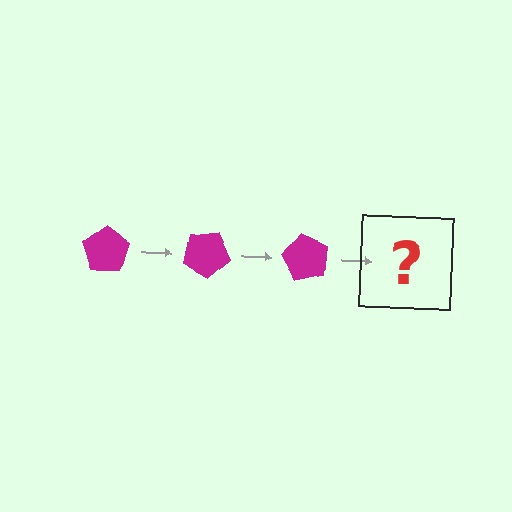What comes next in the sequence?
The next element should be a magenta pentagon rotated 90 degrees.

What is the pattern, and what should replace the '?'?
The pattern is that the pentagon rotates 30 degrees each step. The '?' should be a magenta pentagon rotated 90 degrees.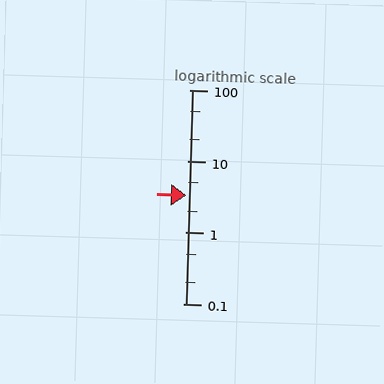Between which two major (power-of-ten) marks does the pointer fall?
The pointer is between 1 and 10.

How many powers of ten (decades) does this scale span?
The scale spans 3 decades, from 0.1 to 100.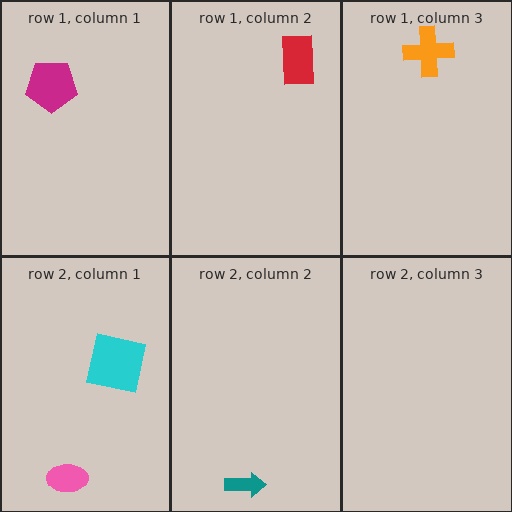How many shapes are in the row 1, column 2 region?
1.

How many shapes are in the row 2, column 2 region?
1.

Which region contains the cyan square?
The row 2, column 1 region.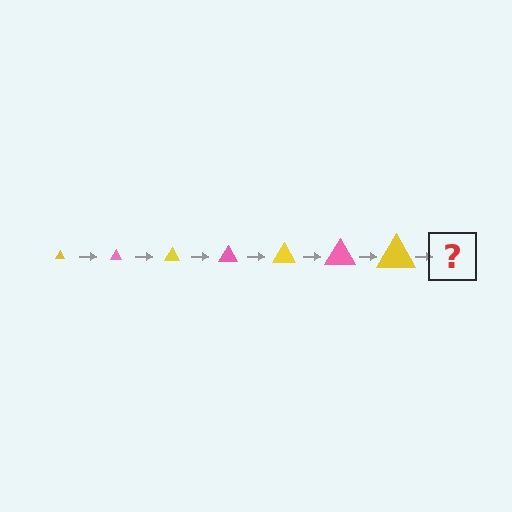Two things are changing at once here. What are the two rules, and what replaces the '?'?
The two rules are that the triangle grows larger each step and the color cycles through yellow and pink. The '?' should be a pink triangle, larger than the previous one.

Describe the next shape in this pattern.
It should be a pink triangle, larger than the previous one.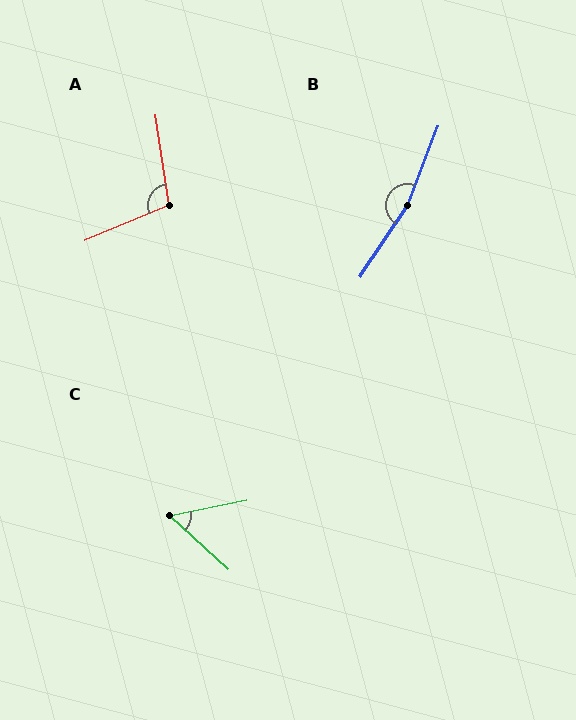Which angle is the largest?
B, at approximately 167 degrees.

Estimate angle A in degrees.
Approximately 104 degrees.